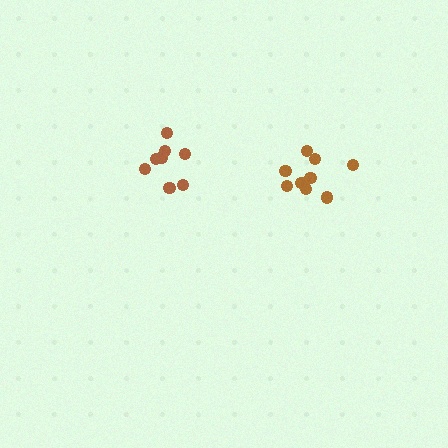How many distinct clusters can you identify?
There are 2 distinct clusters.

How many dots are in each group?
Group 1: 9 dots, Group 2: 8 dots (17 total).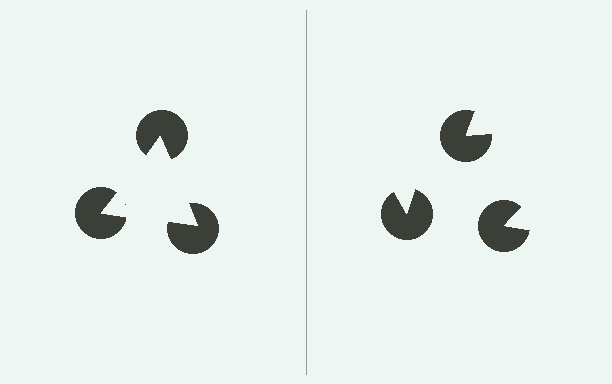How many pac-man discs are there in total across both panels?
6 — 3 on each side.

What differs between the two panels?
The pac-man discs are positioned identically on both sides; only the wedge orientations differ. On the left they align to a triangle; on the right they are misaligned.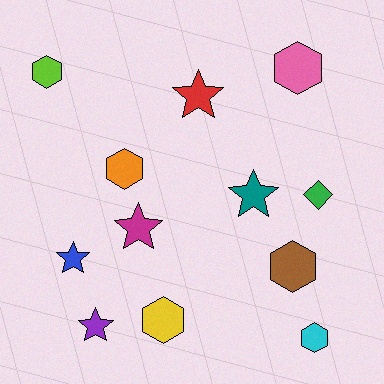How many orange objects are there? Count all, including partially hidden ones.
There is 1 orange object.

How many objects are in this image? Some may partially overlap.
There are 12 objects.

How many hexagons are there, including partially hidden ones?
There are 6 hexagons.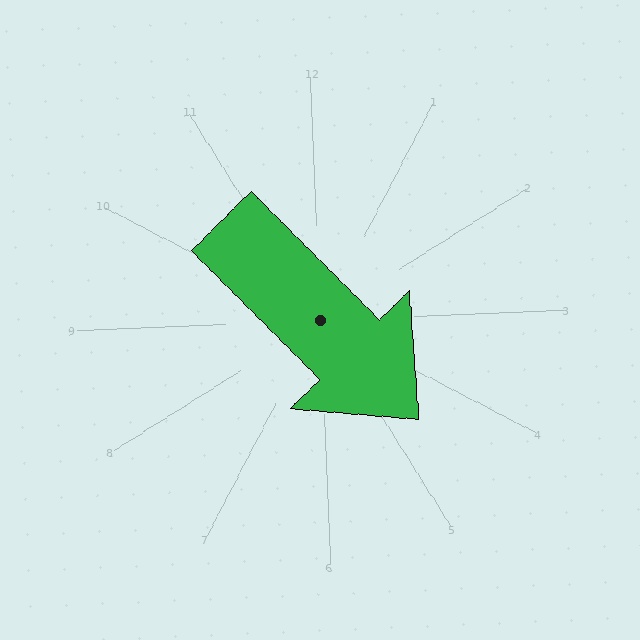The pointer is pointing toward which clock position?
Roughly 5 o'clock.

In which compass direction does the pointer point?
Southeast.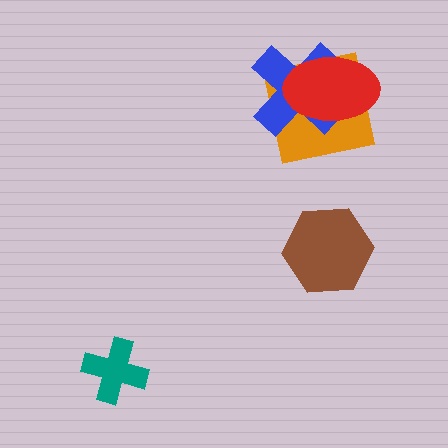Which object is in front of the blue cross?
The red ellipse is in front of the blue cross.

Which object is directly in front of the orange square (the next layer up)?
The blue cross is directly in front of the orange square.